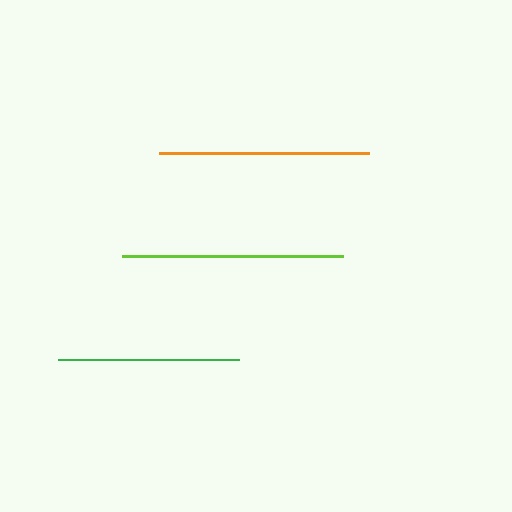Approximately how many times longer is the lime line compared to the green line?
The lime line is approximately 1.2 times the length of the green line.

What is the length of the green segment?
The green segment is approximately 182 pixels long.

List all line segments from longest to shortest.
From longest to shortest: lime, orange, green.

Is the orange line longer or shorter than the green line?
The orange line is longer than the green line.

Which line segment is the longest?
The lime line is the longest at approximately 221 pixels.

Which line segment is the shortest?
The green line is the shortest at approximately 182 pixels.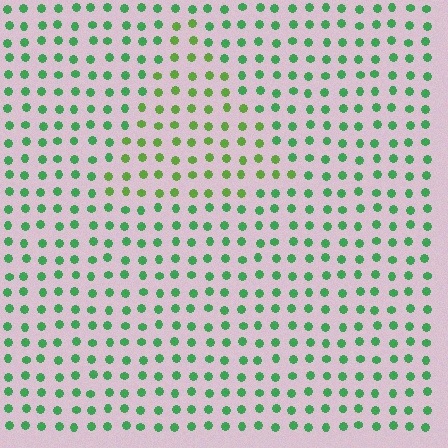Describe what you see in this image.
The image is filled with small green elements in a uniform arrangement. A triangle-shaped region is visible where the elements are tinted to a slightly different hue, forming a subtle color boundary.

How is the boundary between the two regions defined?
The boundary is defined purely by a slight shift in hue (about 33 degrees). Spacing, size, and orientation are identical on both sides.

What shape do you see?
I see a triangle.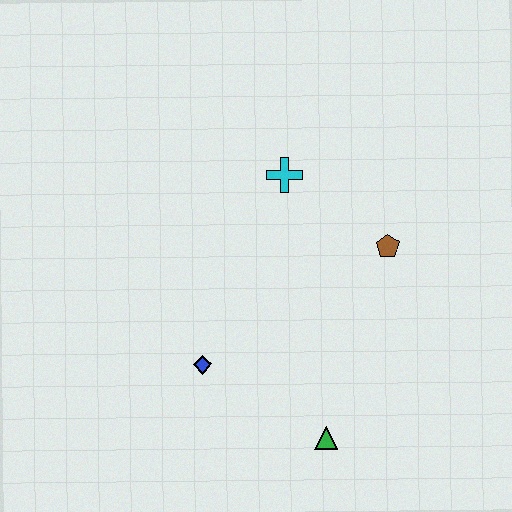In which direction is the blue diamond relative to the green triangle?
The blue diamond is to the left of the green triangle.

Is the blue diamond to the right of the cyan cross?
No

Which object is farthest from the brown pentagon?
The blue diamond is farthest from the brown pentagon.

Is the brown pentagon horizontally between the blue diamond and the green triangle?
No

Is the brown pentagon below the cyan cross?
Yes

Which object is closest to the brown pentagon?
The cyan cross is closest to the brown pentagon.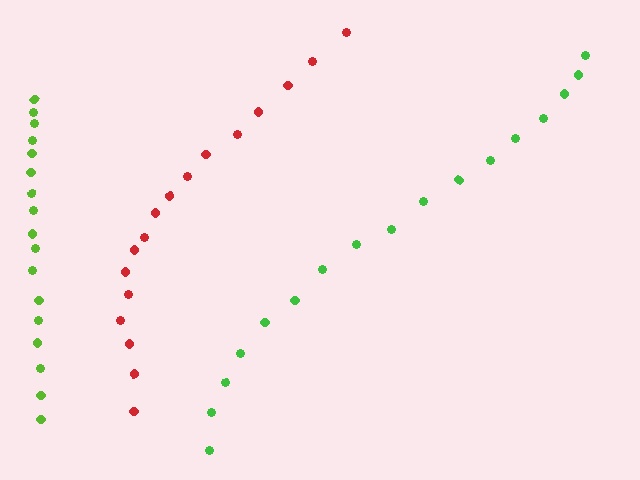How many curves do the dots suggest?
There are 3 distinct paths.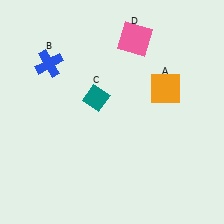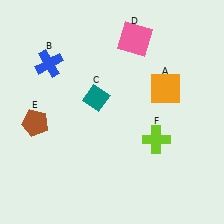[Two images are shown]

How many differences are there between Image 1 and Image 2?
There are 2 differences between the two images.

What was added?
A brown pentagon (E), a lime cross (F) were added in Image 2.